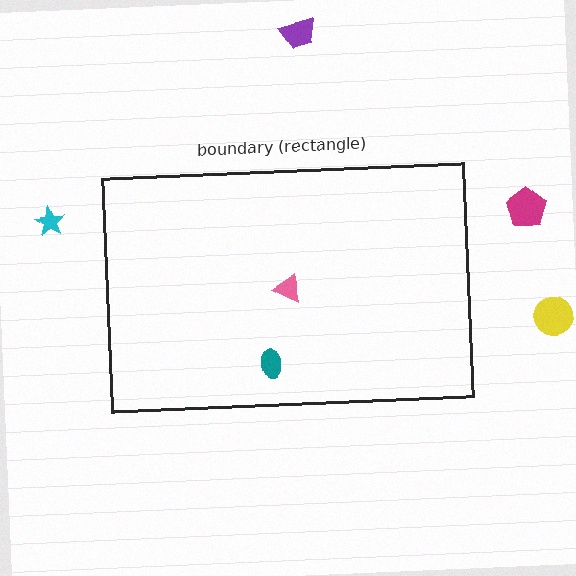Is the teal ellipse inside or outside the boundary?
Inside.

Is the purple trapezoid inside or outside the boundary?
Outside.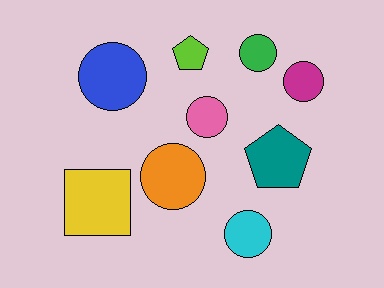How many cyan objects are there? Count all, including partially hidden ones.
There is 1 cyan object.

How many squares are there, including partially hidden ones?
There is 1 square.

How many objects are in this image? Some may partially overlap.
There are 9 objects.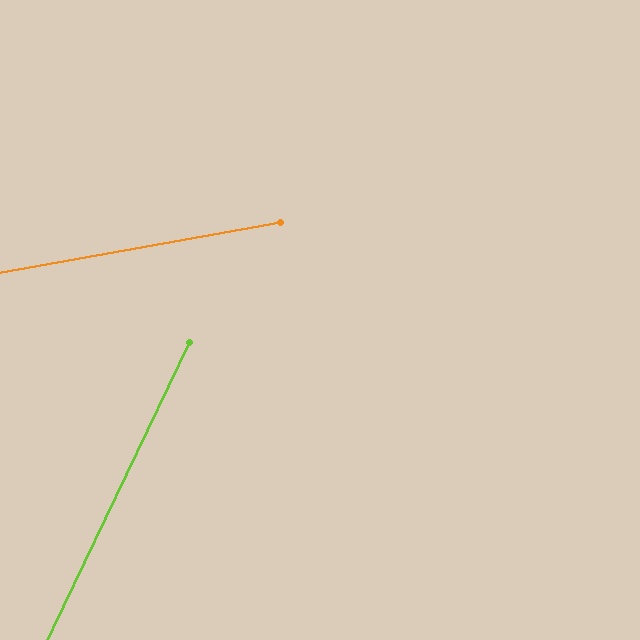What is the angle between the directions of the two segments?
Approximately 54 degrees.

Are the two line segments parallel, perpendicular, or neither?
Neither parallel nor perpendicular — they differ by about 54°.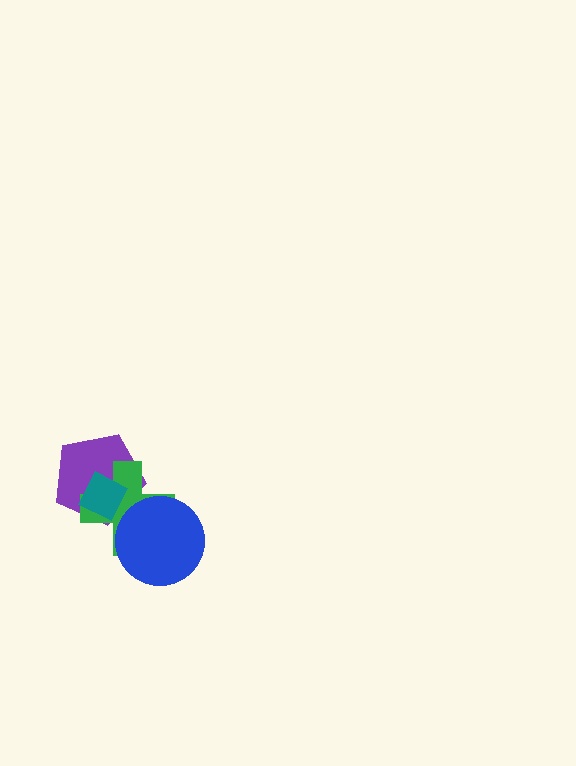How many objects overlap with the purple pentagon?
2 objects overlap with the purple pentagon.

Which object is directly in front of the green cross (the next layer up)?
The blue circle is directly in front of the green cross.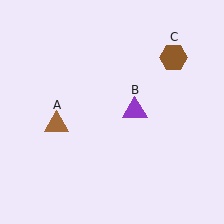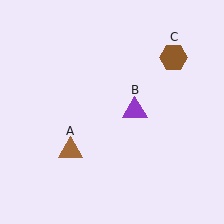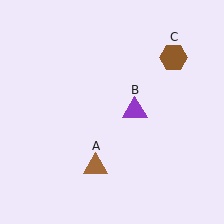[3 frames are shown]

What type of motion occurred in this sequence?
The brown triangle (object A) rotated counterclockwise around the center of the scene.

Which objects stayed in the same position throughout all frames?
Purple triangle (object B) and brown hexagon (object C) remained stationary.